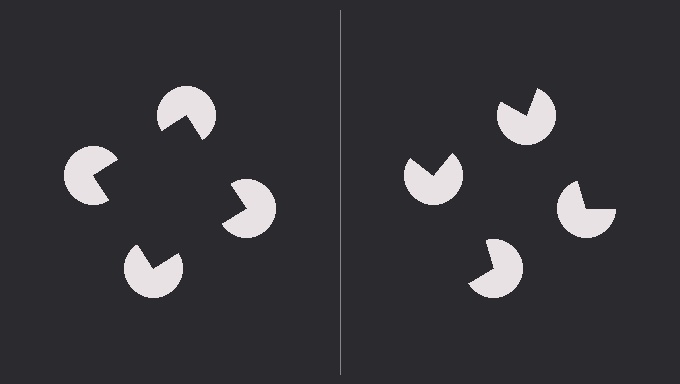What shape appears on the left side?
An illusory square.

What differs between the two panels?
The pac-man discs are positioned identically on both sides; only the wedge orientations differ. On the left they align to a square; on the right they are misaligned.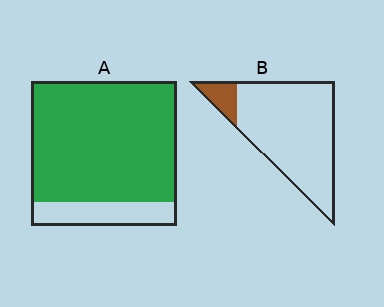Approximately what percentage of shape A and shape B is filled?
A is approximately 85% and B is approximately 10%.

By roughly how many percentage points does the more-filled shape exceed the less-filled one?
By roughly 70 percentage points (A over B).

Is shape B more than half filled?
No.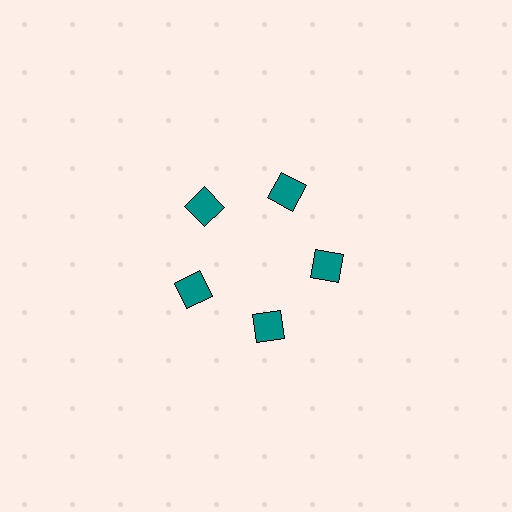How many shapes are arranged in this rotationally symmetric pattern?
There are 5 shapes, arranged in 5 groups of 1.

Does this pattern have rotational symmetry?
Yes, this pattern has 5-fold rotational symmetry. It looks the same after rotating 72 degrees around the center.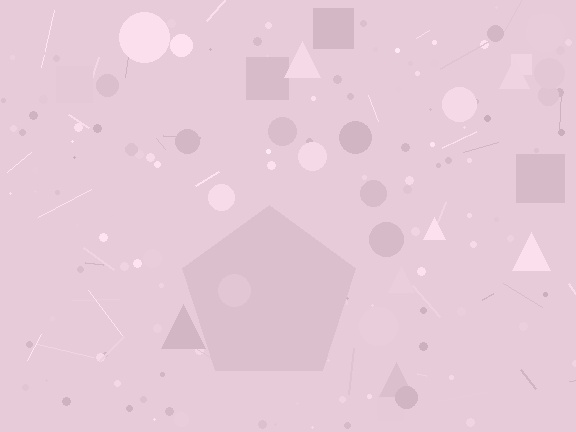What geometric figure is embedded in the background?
A pentagon is embedded in the background.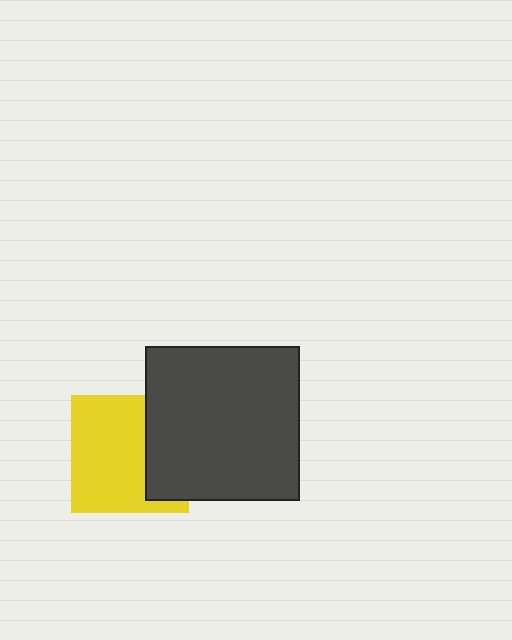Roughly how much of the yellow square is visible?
Most of it is visible (roughly 67%).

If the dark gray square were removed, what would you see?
You would see the complete yellow square.